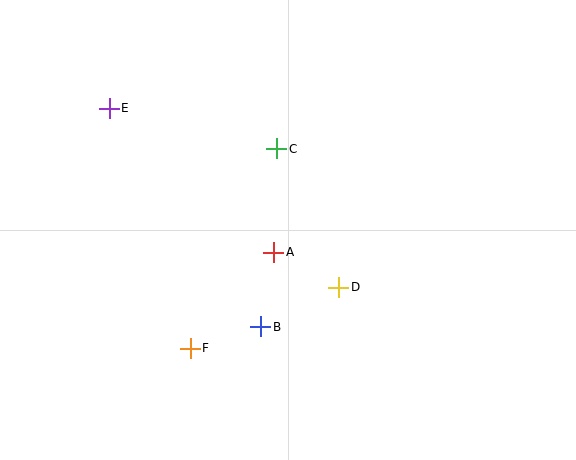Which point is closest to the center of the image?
Point A at (274, 252) is closest to the center.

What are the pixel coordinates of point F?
Point F is at (190, 348).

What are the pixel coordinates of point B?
Point B is at (261, 327).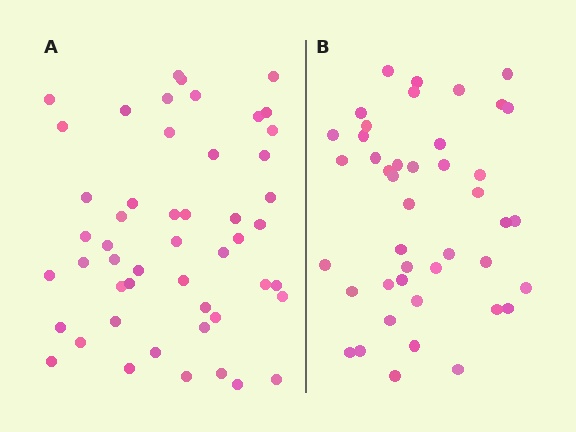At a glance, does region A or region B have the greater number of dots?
Region A (the left region) has more dots.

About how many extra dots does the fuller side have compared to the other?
Region A has roughly 8 or so more dots than region B.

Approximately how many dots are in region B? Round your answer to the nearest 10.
About 40 dots. (The exact count is 43, which rounds to 40.)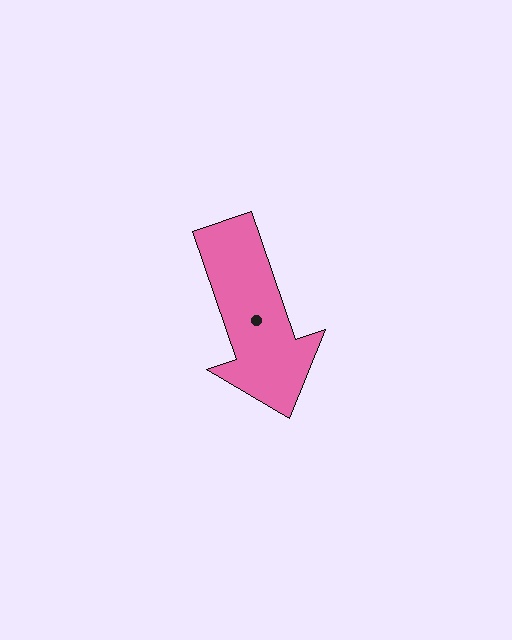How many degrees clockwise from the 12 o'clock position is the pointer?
Approximately 161 degrees.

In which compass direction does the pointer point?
South.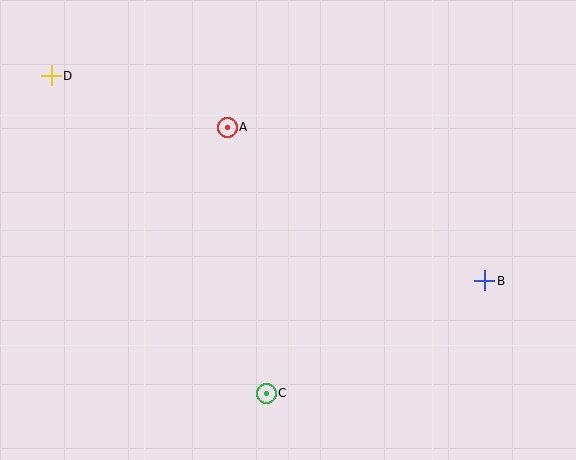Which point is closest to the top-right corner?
Point B is closest to the top-right corner.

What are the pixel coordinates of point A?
Point A is at (227, 127).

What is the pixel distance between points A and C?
The distance between A and C is 269 pixels.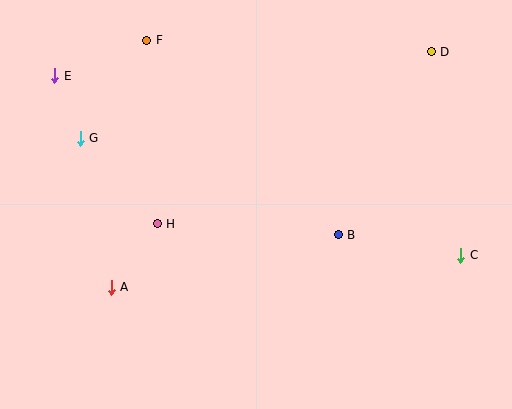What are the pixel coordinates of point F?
Point F is at (147, 40).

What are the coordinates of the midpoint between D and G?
The midpoint between D and G is at (256, 95).